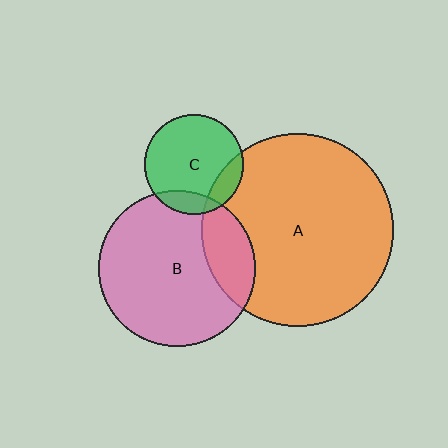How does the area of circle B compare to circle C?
Approximately 2.5 times.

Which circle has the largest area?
Circle A (orange).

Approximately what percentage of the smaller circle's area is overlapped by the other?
Approximately 15%.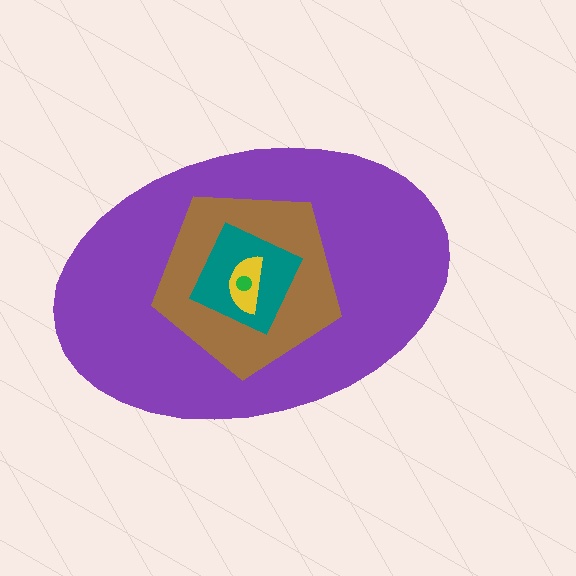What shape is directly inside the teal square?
The yellow semicircle.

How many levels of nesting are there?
5.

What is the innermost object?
The green circle.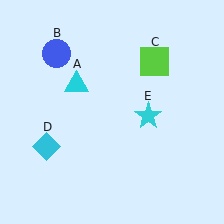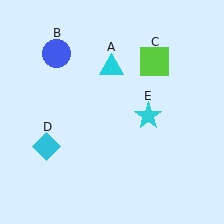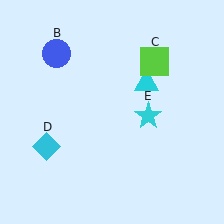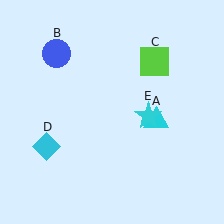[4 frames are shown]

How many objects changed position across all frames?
1 object changed position: cyan triangle (object A).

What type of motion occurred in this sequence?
The cyan triangle (object A) rotated clockwise around the center of the scene.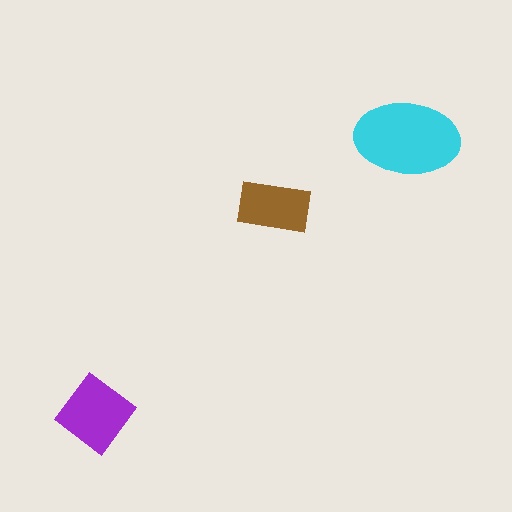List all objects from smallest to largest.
The brown rectangle, the purple diamond, the cyan ellipse.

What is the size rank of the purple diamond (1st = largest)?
2nd.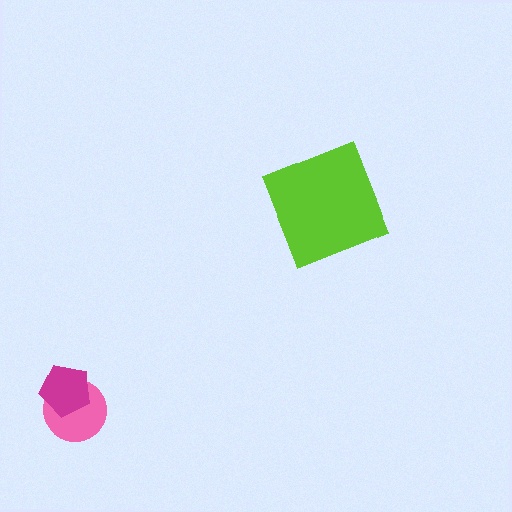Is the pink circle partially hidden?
Yes, it is partially covered by another shape.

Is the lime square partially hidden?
No, no other shape covers it.